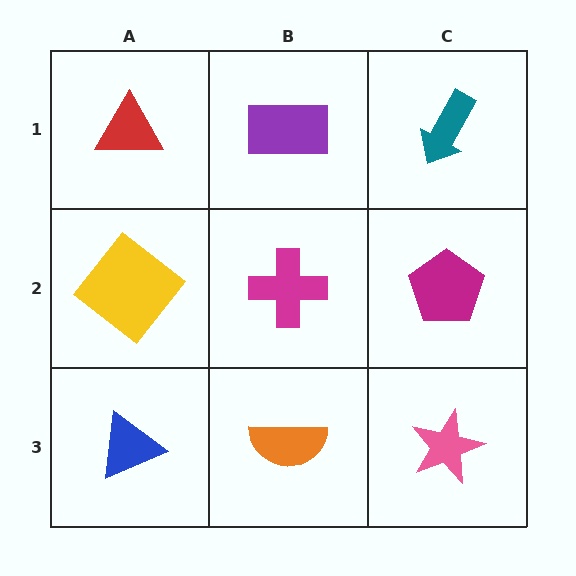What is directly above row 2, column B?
A purple rectangle.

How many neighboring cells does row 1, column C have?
2.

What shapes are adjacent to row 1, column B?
A magenta cross (row 2, column B), a red triangle (row 1, column A), a teal arrow (row 1, column C).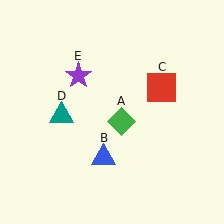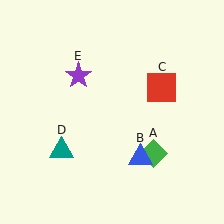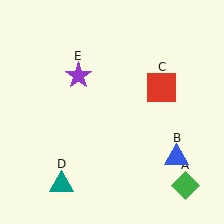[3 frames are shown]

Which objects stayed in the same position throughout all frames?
Red square (object C) and purple star (object E) remained stationary.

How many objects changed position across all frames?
3 objects changed position: green diamond (object A), blue triangle (object B), teal triangle (object D).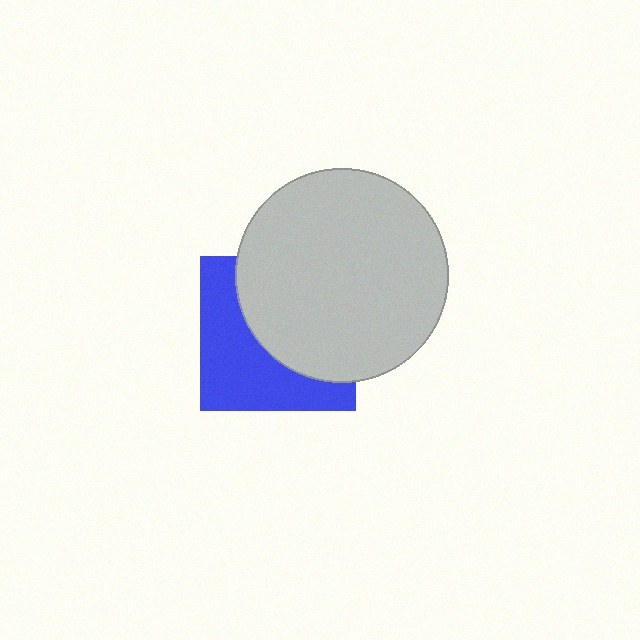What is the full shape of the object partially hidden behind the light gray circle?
The partially hidden object is a blue square.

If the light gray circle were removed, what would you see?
You would see the complete blue square.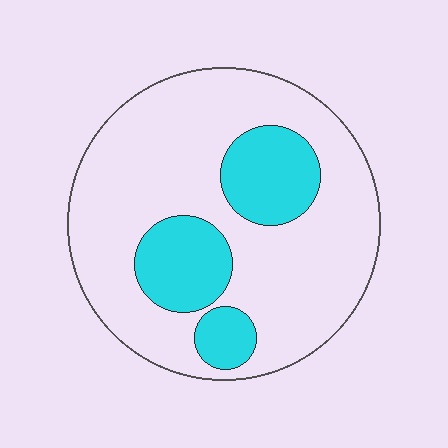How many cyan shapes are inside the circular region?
3.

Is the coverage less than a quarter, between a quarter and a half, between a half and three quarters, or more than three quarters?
Less than a quarter.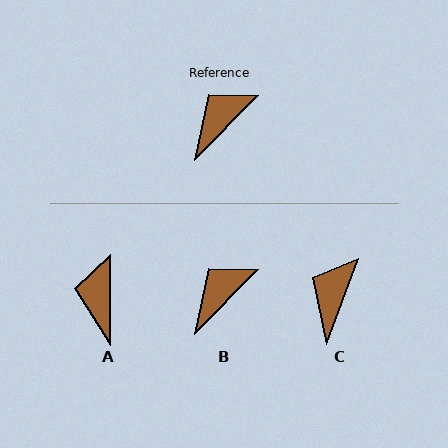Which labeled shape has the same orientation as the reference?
B.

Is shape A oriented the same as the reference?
No, it is off by about 45 degrees.